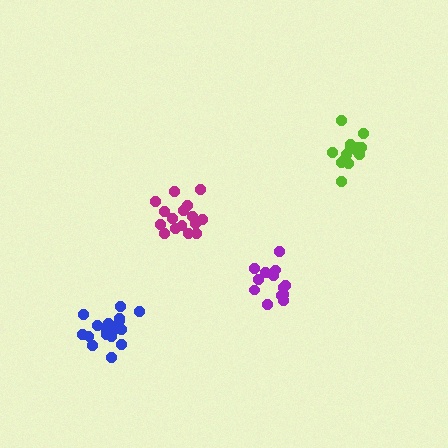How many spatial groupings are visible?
There are 4 spatial groupings.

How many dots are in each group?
Group 1: 16 dots, Group 2: 13 dots, Group 3: 18 dots, Group 4: 14 dots (61 total).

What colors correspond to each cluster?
The clusters are colored: magenta, purple, blue, lime.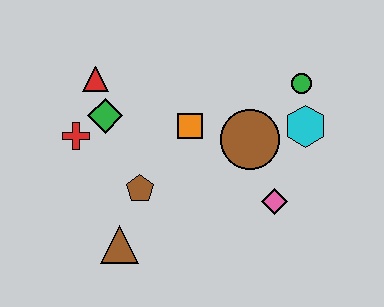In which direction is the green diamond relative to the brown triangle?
The green diamond is above the brown triangle.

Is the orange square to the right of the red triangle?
Yes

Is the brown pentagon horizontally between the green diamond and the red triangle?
No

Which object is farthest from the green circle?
The brown triangle is farthest from the green circle.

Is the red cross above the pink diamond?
Yes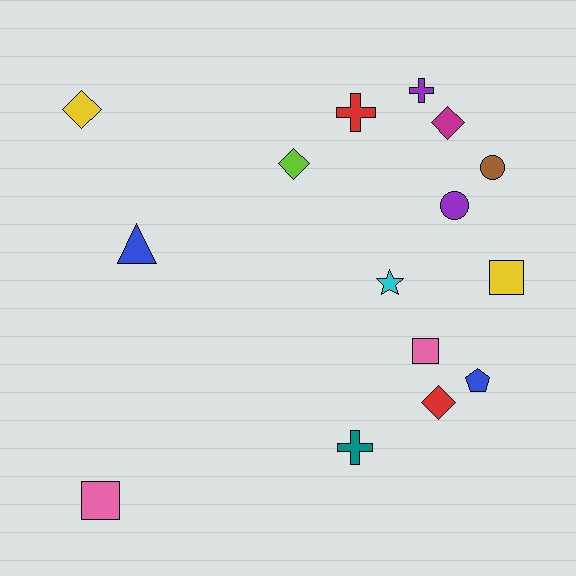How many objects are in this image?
There are 15 objects.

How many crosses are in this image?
There are 3 crosses.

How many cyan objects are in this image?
There is 1 cyan object.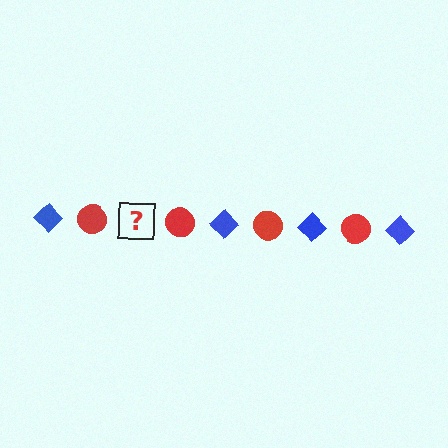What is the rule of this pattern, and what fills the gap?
The rule is that the pattern alternates between blue diamond and red circle. The gap should be filled with a blue diamond.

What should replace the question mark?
The question mark should be replaced with a blue diamond.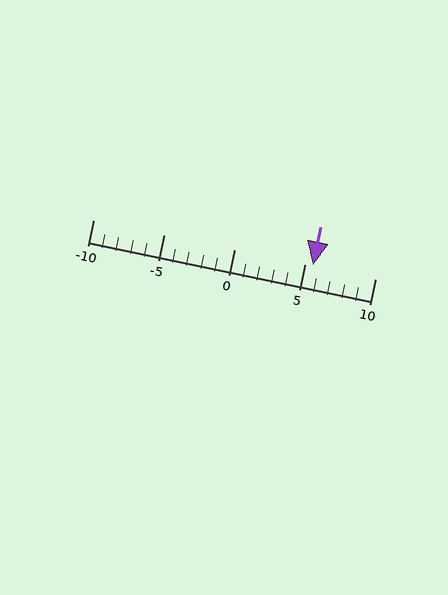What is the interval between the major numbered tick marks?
The major tick marks are spaced 5 units apart.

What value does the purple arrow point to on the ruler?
The purple arrow points to approximately 6.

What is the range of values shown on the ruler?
The ruler shows values from -10 to 10.